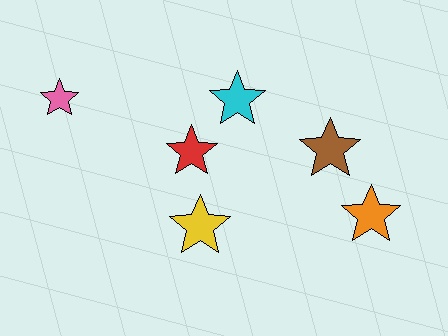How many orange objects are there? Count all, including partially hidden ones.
There is 1 orange object.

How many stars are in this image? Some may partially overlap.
There are 6 stars.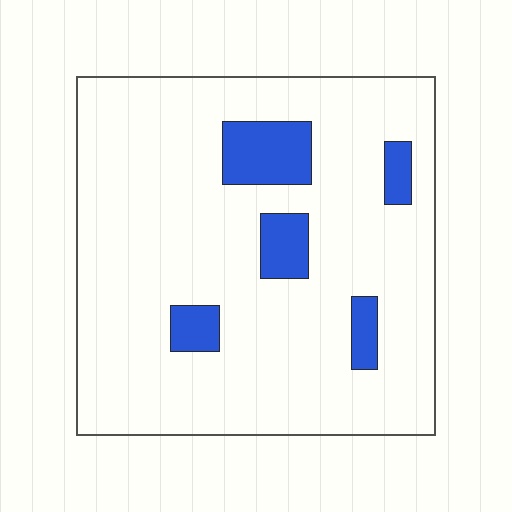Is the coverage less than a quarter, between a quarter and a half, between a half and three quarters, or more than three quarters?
Less than a quarter.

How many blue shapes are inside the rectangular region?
5.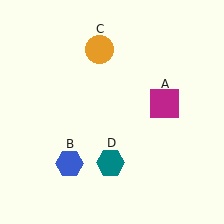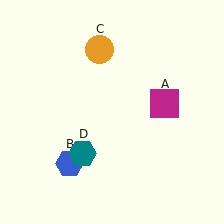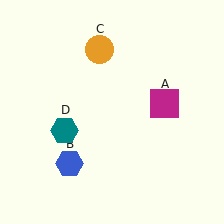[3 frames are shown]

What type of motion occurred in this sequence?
The teal hexagon (object D) rotated clockwise around the center of the scene.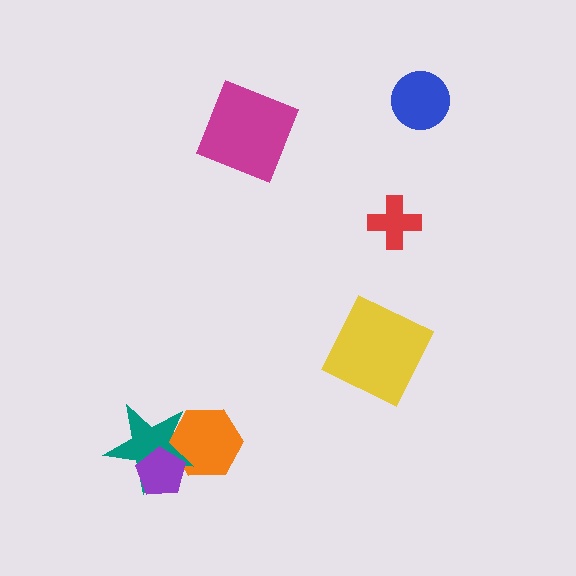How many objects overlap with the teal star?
2 objects overlap with the teal star.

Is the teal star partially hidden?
Yes, it is partially covered by another shape.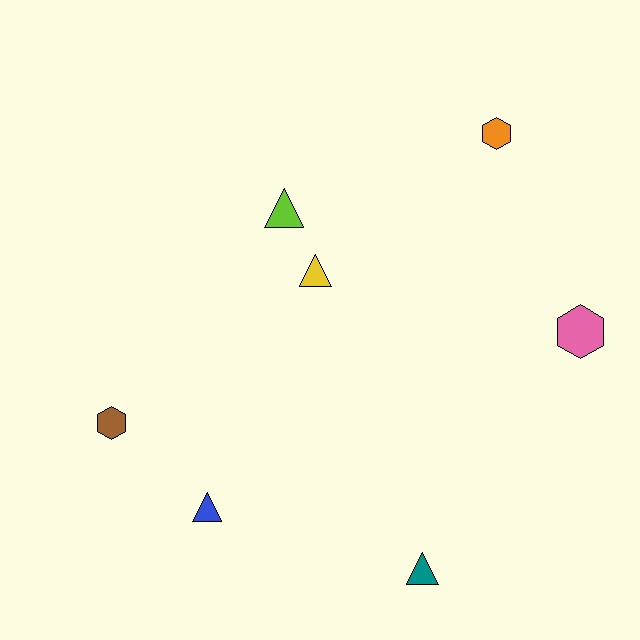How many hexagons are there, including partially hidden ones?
There are 3 hexagons.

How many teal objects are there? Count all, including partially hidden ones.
There is 1 teal object.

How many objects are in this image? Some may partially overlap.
There are 7 objects.